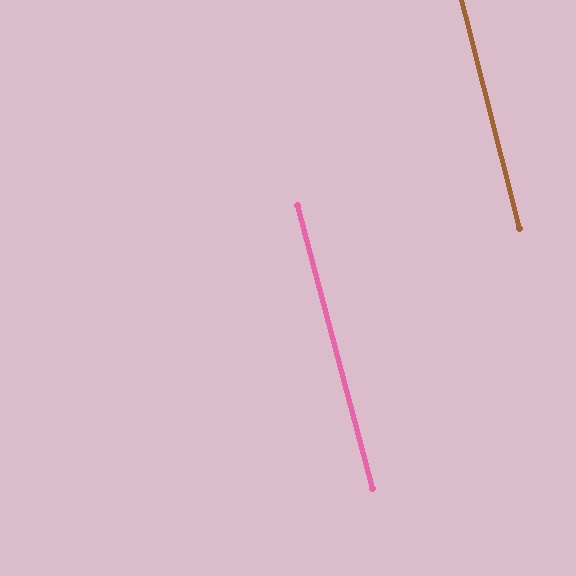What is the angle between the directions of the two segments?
Approximately 0 degrees.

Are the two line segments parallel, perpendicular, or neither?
Parallel — their directions differ by only 0.5°.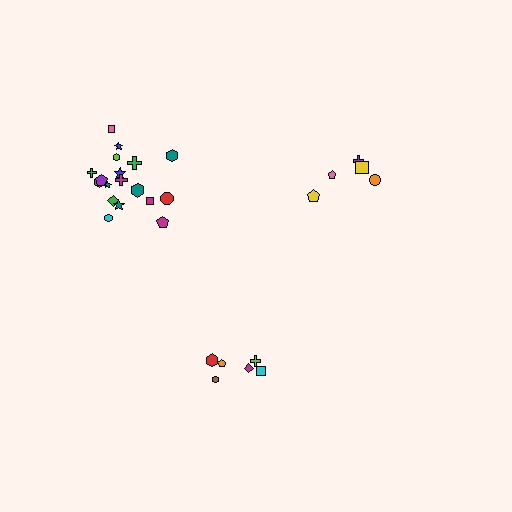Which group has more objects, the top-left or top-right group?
The top-left group.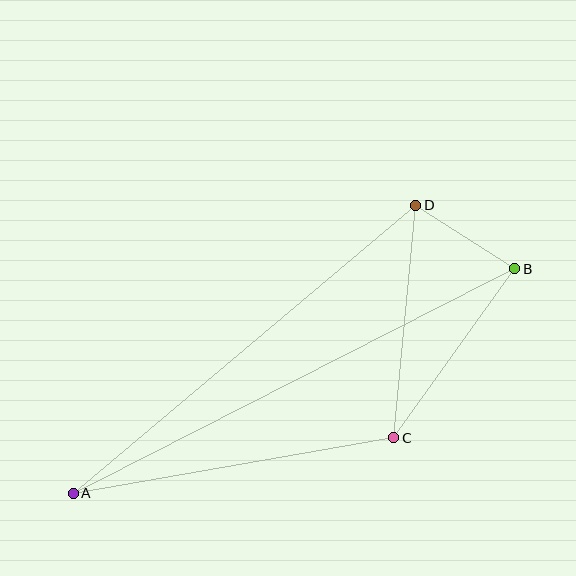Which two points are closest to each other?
Points B and D are closest to each other.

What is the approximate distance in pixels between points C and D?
The distance between C and D is approximately 234 pixels.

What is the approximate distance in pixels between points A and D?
The distance between A and D is approximately 448 pixels.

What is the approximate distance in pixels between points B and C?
The distance between B and C is approximately 207 pixels.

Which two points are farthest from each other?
Points A and B are farthest from each other.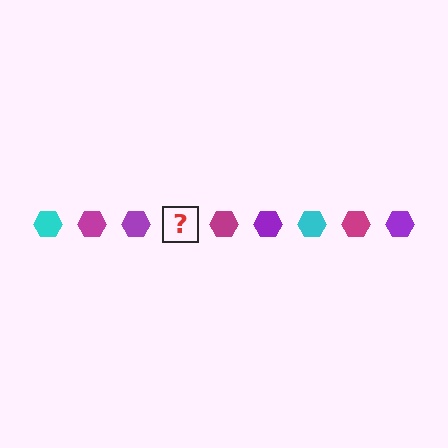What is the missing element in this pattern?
The missing element is a cyan hexagon.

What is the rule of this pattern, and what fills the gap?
The rule is that the pattern cycles through cyan, magenta, purple hexagons. The gap should be filled with a cyan hexagon.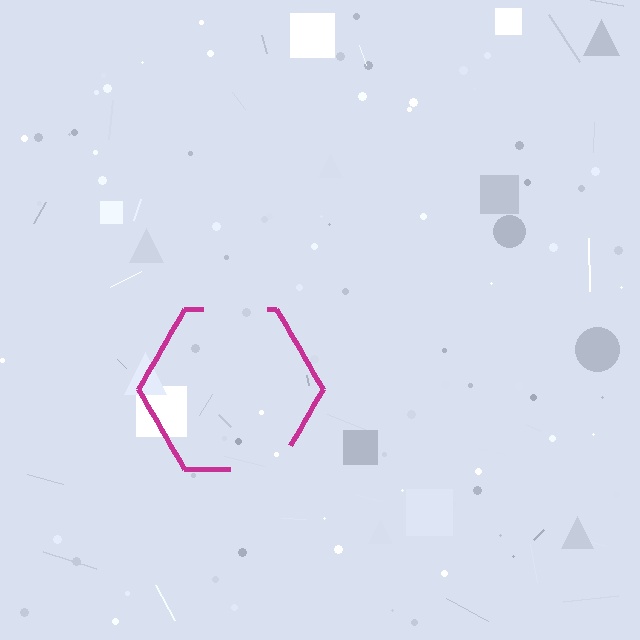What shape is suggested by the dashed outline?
The dashed outline suggests a hexagon.